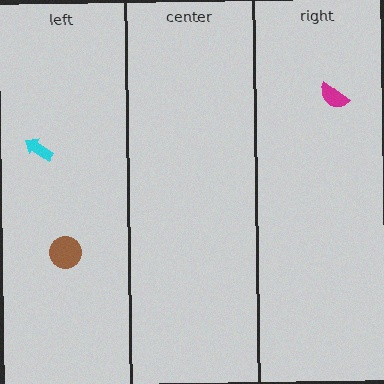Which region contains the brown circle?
The left region.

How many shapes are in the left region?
2.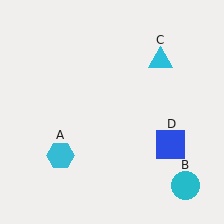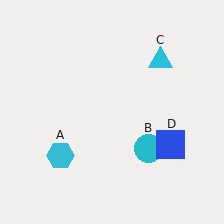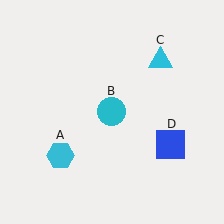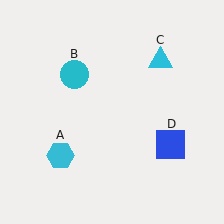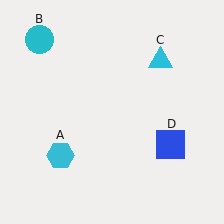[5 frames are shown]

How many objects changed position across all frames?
1 object changed position: cyan circle (object B).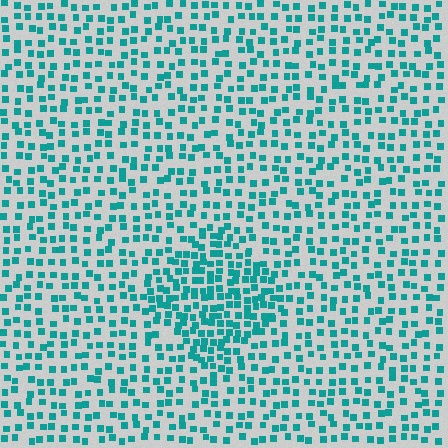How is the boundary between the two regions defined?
The boundary is defined by a change in element density (approximately 1.8x ratio). All elements are the same color, size, and shape.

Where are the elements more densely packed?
The elements are more densely packed inside the diamond boundary.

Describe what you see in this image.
The image contains small teal elements arranged at two different densities. A diamond-shaped region is visible where the elements are more densely packed than the surrounding area.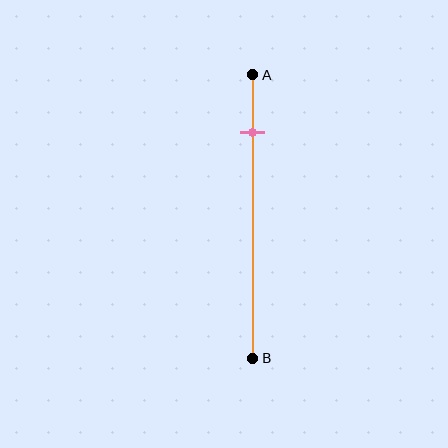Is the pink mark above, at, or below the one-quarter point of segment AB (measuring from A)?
The pink mark is above the one-quarter point of segment AB.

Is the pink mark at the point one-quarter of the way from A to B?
No, the mark is at about 20% from A, not at the 25% one-quarter point.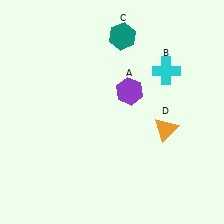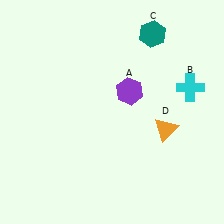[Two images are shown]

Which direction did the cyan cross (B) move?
The cyan cross (B) moved right.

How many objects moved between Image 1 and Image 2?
2 objects moved between the two images.